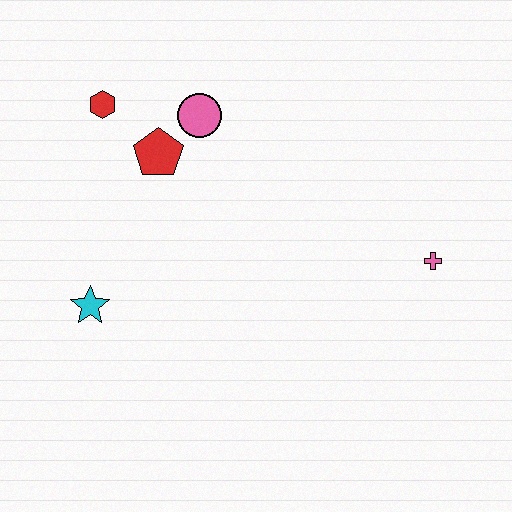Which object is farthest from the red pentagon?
The pink cross is farthest from the red pentagon.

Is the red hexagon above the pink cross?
Yes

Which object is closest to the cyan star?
The red pentagon is closest to the cyan star.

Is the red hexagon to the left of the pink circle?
Yes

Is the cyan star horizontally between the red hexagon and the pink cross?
No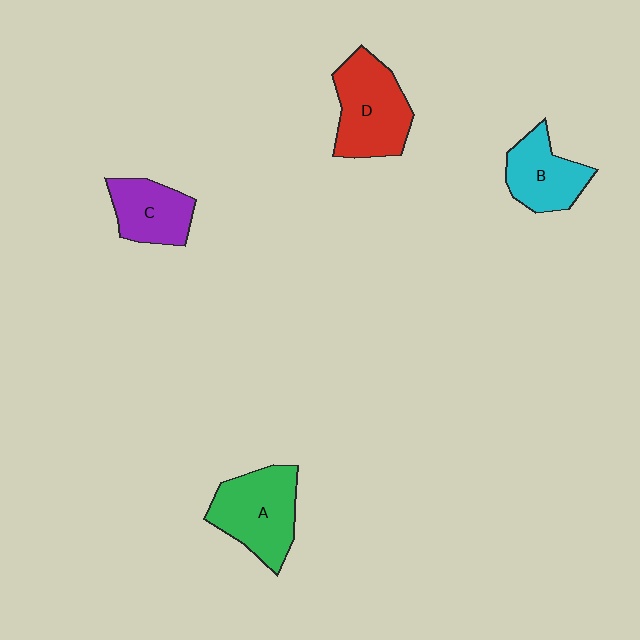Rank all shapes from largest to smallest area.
From largest to smallest: D (red), A (green), B (cyan), C (purple).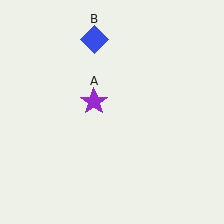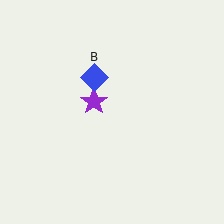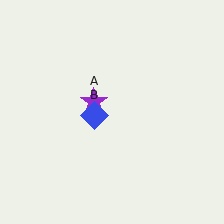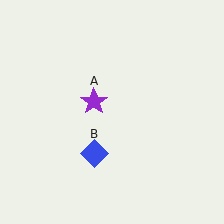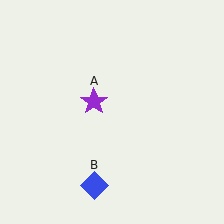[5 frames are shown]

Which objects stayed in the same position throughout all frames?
Purple star (object A) remained stationary.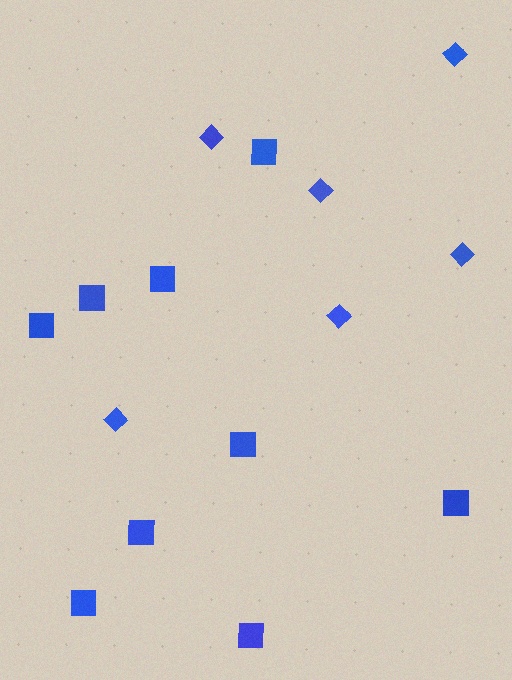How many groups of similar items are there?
There are 2 groups: one group of diamonds (6) and one group of squares (9).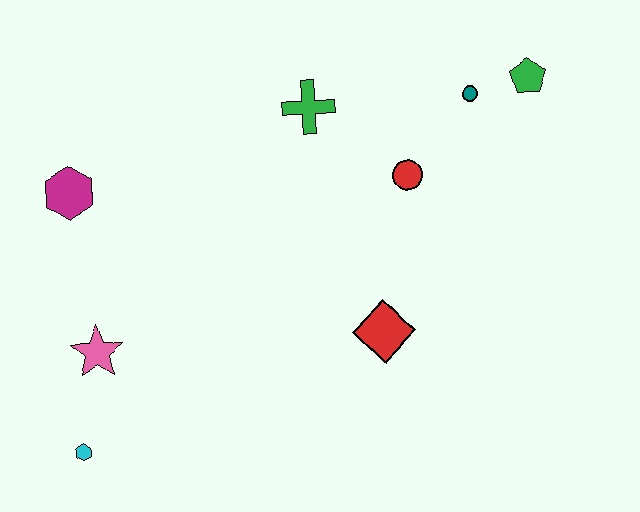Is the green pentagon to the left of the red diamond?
No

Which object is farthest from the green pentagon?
The cyan hexagon is farthest from the green pentagon.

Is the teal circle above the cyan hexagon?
Yes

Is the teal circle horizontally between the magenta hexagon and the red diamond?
No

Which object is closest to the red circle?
The teal circle is closest to the red circle.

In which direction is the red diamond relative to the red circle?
The red diamond is below the red circle.